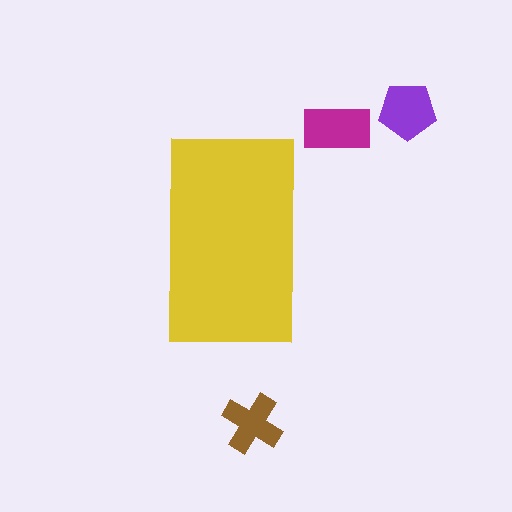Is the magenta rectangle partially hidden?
No, the magenta rectangle is fully visible.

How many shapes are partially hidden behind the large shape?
0 shapes are partially hidden.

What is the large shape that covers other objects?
A yellow rectangle.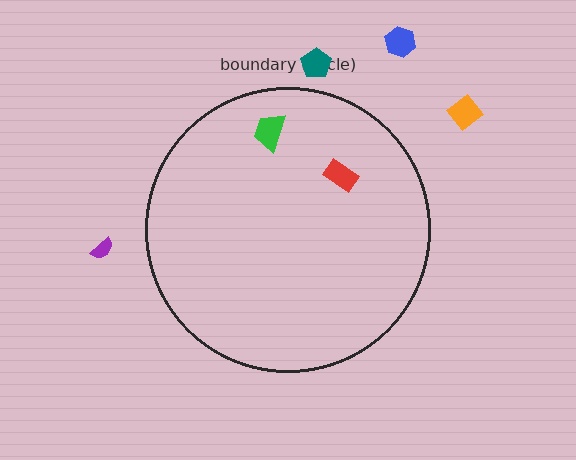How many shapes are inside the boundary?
2 inside, 4 outside.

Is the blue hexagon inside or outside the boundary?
Outside.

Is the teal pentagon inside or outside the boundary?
Outside.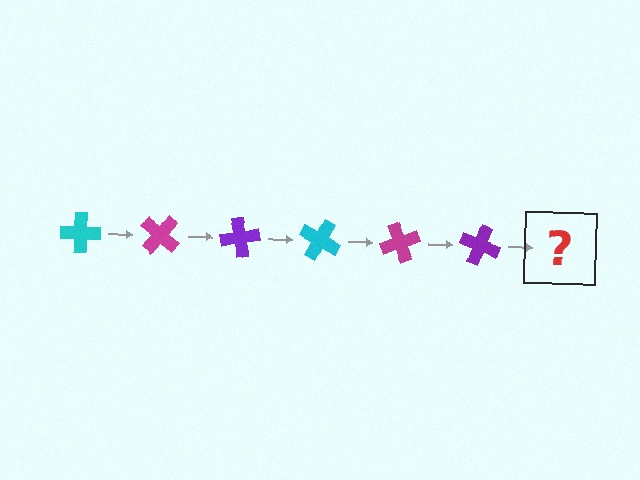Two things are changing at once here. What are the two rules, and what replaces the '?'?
The two rules are that it rotates 40 degrees each step and the color cycles through cyan, magenta, and purple. The '?' should be a cyan cross, rotated 240 degrees from the start.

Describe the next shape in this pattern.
It should be a cyan cross, rotated 240 degrees from the start.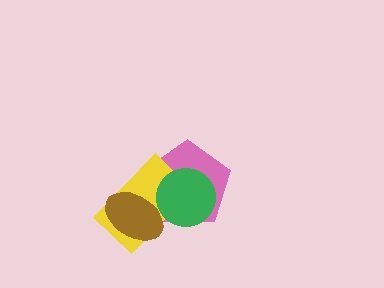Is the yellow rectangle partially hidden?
Yes, it is partially covered by another shape.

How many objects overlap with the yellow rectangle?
3 objects overlap with the yellow rectangle.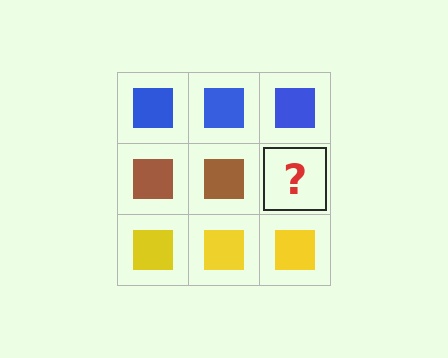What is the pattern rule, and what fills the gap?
The rule is that each row has a consistent color. The gap should be filled with a brown square.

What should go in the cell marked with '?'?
The missing cell should contain a brown square.